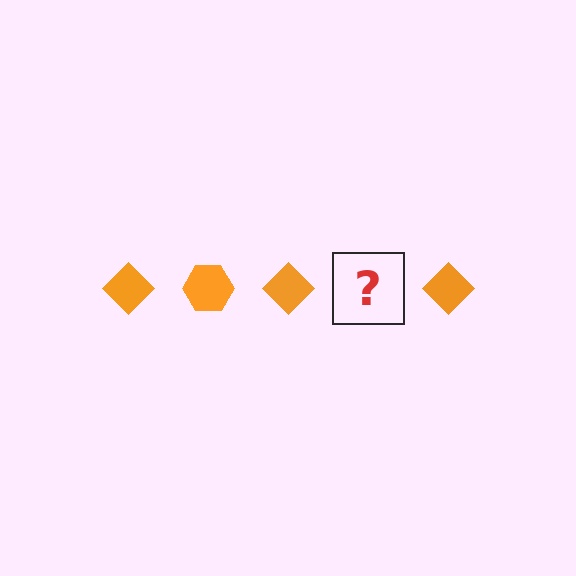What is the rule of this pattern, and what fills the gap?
The rule is that the pattern cycles through diamond, hexagon shapes in orange. The gap should be filled with an orange hexagon.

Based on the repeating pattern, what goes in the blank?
The blank should be an orange hexagon.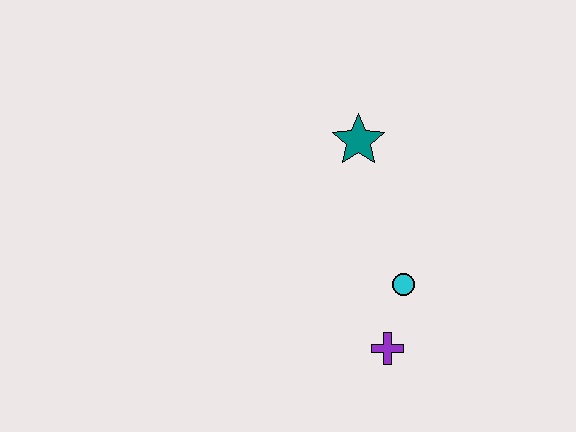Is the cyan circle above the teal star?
No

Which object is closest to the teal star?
The cyan circle is closest to the teal star.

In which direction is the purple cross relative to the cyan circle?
The purple cross is below the cyan circle.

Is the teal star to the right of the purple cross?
No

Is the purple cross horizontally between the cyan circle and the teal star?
Yes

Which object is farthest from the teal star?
The purple cross is farthest from the teal star.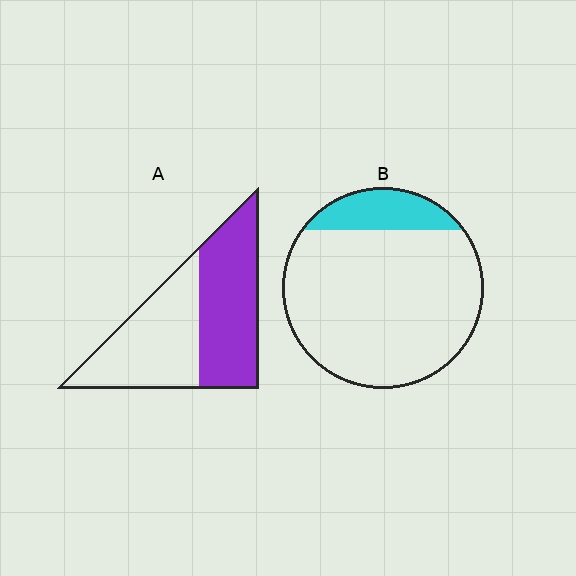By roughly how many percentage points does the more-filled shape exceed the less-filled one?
By roughly 35 percentage points (A over B).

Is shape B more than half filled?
No.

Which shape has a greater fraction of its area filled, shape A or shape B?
Shape A.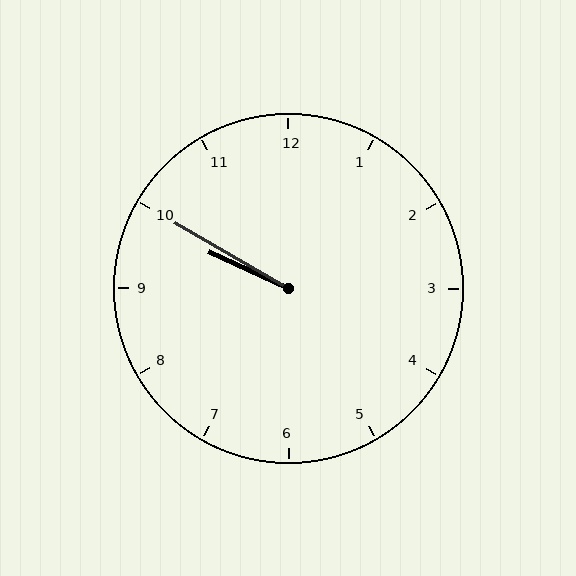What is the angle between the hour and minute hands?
Approximately 5 degrees.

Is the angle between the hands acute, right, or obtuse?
It is acute.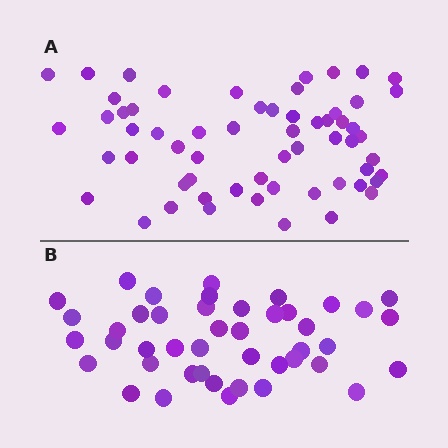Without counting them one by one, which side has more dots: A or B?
Region A (the top region) has more dots.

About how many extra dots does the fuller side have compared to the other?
Region A has approximately 15 more dots than region B.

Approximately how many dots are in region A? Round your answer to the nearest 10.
About 60 dots.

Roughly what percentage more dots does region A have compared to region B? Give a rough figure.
About 35% more.